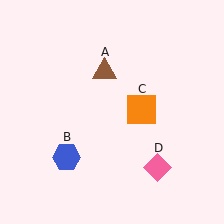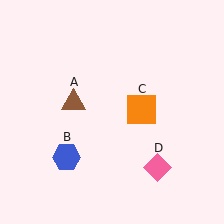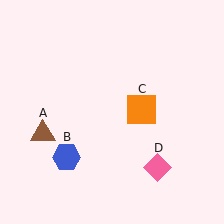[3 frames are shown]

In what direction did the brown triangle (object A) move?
The brown triangle (object A) moved down and to the left.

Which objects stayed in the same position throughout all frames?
Blue hexagon (object B) and orange square (object C) and pink diamond (object D) remained stationary.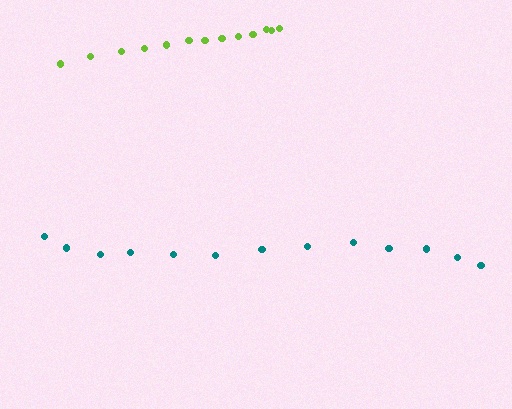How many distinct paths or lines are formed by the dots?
There are 2 distinct paths.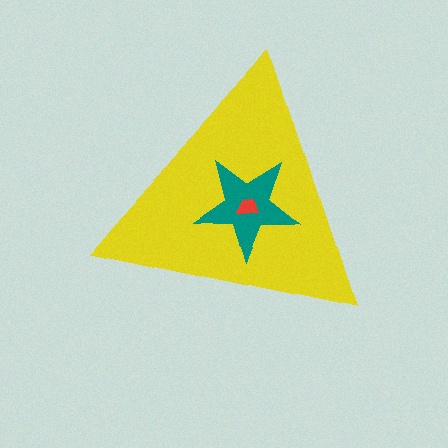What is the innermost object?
The red trapezoid.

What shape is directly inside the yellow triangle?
The teal star.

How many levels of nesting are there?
3.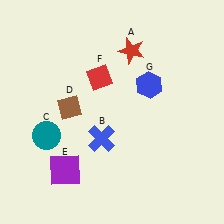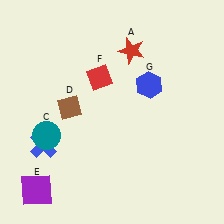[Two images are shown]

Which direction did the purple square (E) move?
The purple square (E) moved left.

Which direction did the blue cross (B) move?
The blue cross (B) moved left.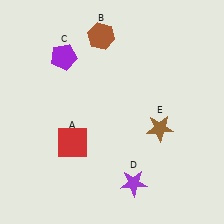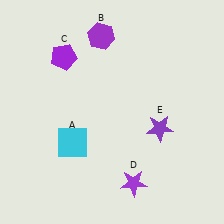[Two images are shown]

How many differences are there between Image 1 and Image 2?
There are 3 differences between the two images.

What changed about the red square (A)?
In Image 1, A is red. In Image 2, it changed to cyan.